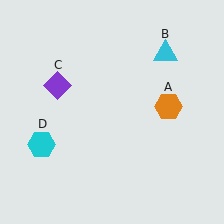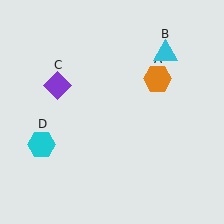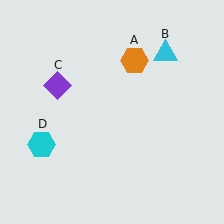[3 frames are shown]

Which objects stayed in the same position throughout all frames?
Cyan triangle (object B) and purple diamond (object C) and cyan hexagon (object D) remained stationary.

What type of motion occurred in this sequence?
The orange hexagon (object A) rotated counterclockwise around the center of the scene.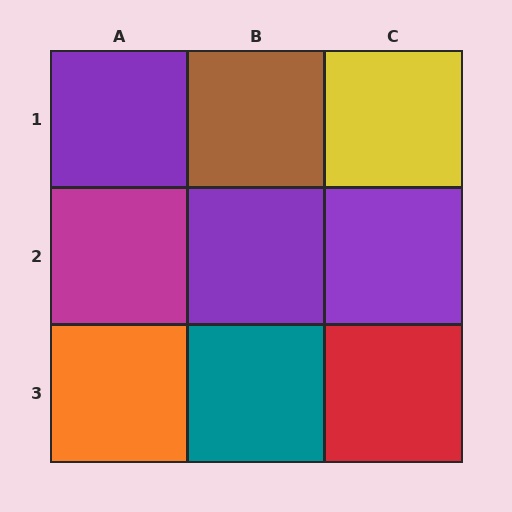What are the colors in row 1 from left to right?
Purple, brown, yellow.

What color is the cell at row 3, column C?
Red.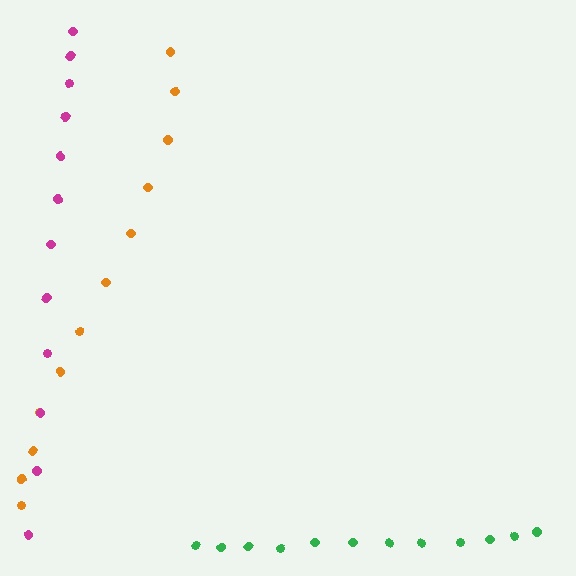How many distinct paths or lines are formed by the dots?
There are 3 distinct paths.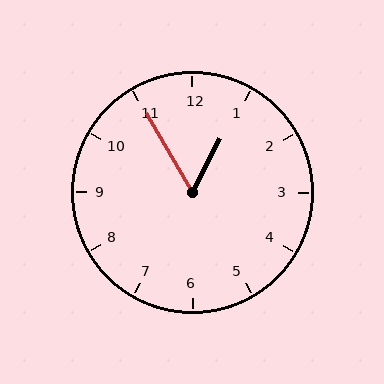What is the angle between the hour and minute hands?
Approximately 58 degrees.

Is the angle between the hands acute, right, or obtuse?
It is acute.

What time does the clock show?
12:55.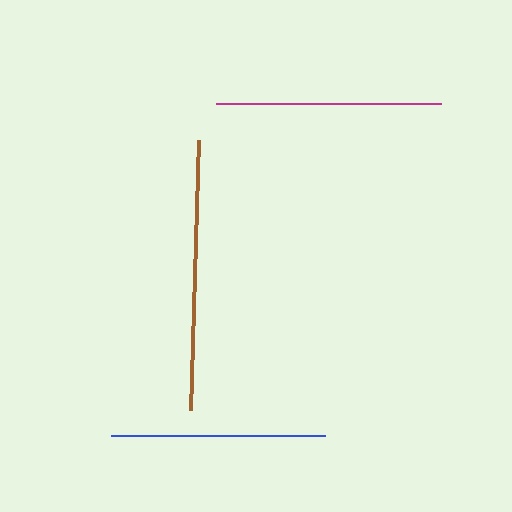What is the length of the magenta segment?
The magenta segment is approximately 224 pixels long.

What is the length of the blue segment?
The blue segment is approximately 214 pixels long.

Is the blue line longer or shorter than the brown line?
The brown line is longer than the blue line.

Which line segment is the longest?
The brown line is the longest at approximately 269 pixels.